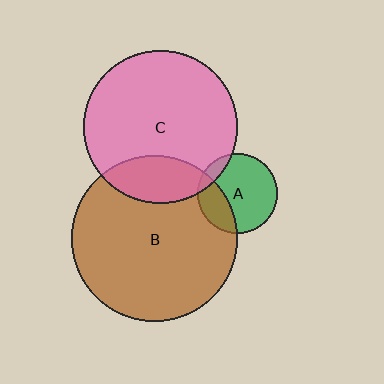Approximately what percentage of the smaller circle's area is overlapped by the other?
Approximately 20%.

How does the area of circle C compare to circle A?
Approximately 3.7 times.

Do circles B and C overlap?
Yes.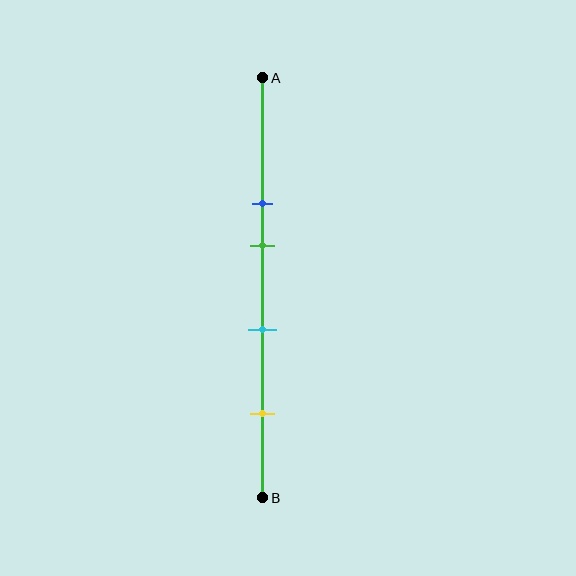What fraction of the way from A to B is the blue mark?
The blue mark is approximately 30% (0.3) of the way from A to B.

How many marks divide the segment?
There are 4 marks dividing the segment.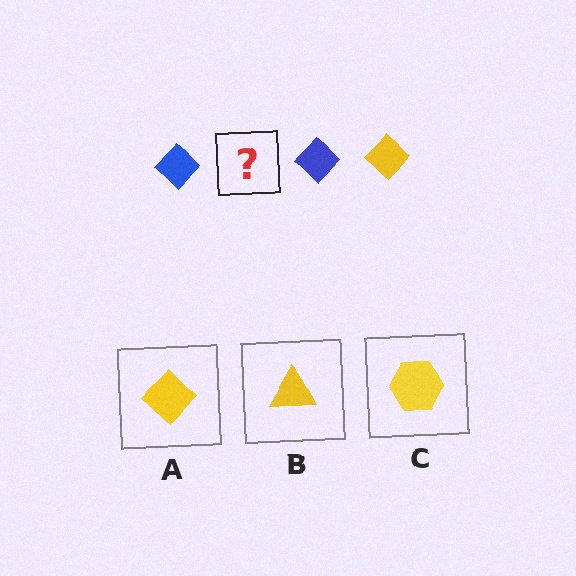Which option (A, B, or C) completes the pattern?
A.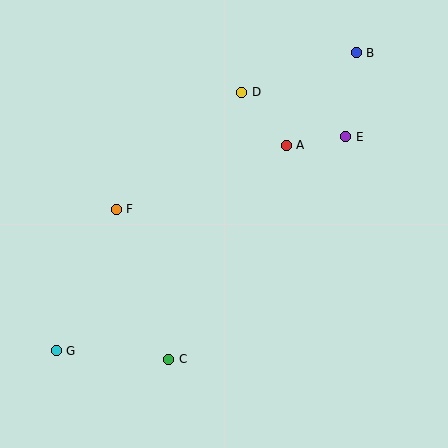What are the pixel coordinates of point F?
Point F is at (116, 209).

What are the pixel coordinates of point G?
Point G is at (56, 351).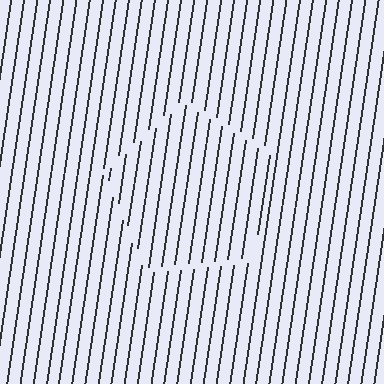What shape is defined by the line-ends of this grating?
An illusory pentagon. The interior of the shape contains the same grating, shifted by half a period — the contour is defined by the phase discontinuity where line-ends from the inner and outer gratings abut.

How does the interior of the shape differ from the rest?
The interior of the shape contains the same grating, shifted by half a period — the contour is defined by the phase discontinuity where line-ends from the inner and outer gratings abut.